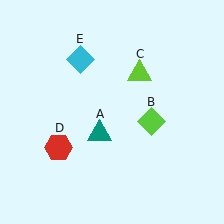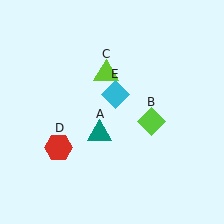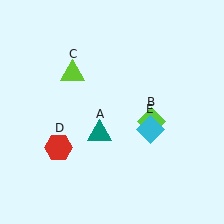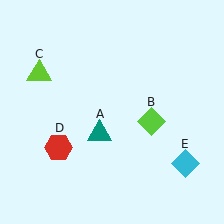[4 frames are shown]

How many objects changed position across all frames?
2 objects changed position: lime triangle (object C), cyan diamond (object E).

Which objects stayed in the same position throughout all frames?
Teal triangle (object A) and lime diamond (object B) and red hexagon (object D) remained stationary.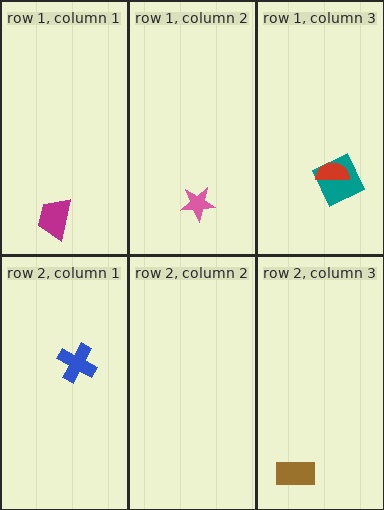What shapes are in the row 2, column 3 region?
The brown rectangle.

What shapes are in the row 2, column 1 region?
The blue cross.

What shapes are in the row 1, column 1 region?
The magenta trapezoid.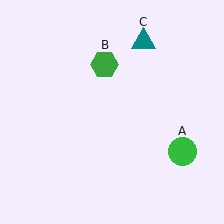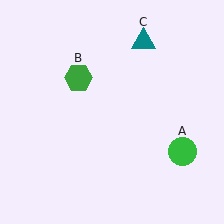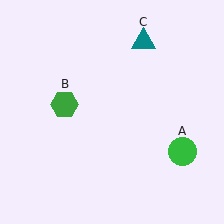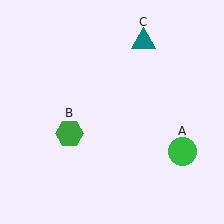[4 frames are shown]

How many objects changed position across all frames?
1 object changed position: green hexagon (object B).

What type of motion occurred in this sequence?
The green hexagon (object B) rotated counterclockwise around the center of the scene.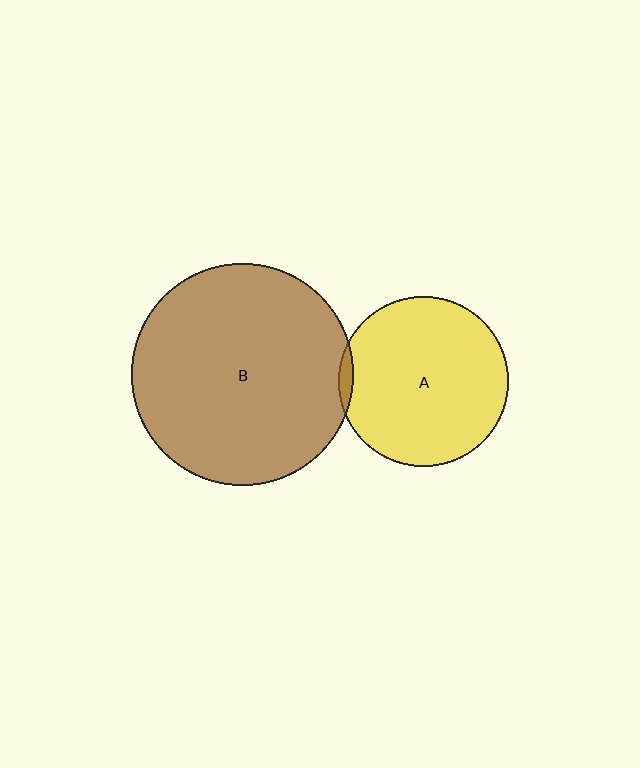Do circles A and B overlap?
Yes.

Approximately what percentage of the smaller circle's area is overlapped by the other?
Approximately 5%.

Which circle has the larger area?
Circle B (brown).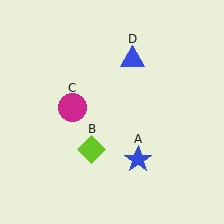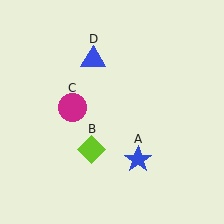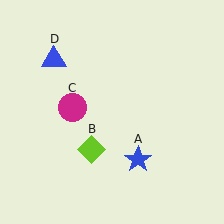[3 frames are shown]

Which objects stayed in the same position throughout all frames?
Blue star (object A) and lime diamond (object B) and magenta circle (object C) remained stationary.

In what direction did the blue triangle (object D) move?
The blue triangle (object D) moved left.